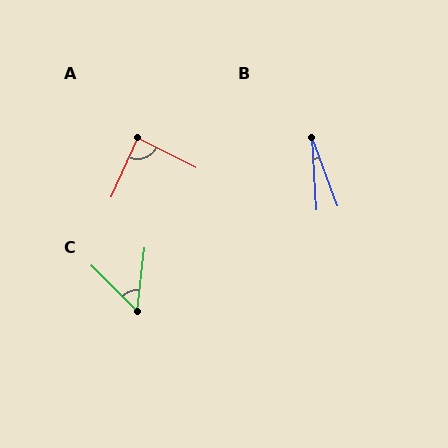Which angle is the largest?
A, at approximately 87 degrees.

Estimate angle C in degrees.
Approximately 51 degrees.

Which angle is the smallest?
B, at approximately 17 degrees.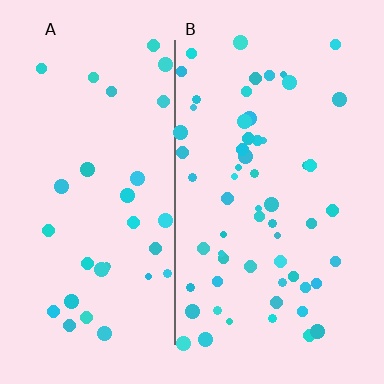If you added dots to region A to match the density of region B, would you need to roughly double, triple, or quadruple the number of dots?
Approximately double.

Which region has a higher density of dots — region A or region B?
B (the right).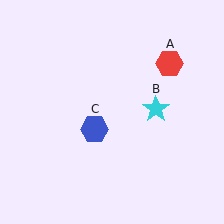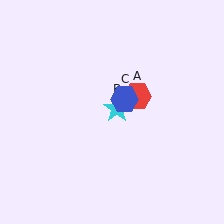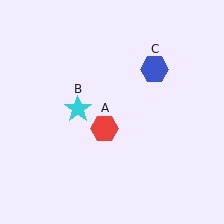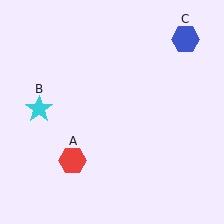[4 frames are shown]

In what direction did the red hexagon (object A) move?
The red hexagon (object A) moved down and to the left.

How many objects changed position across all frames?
3 objects changed position: red hexagon (object A), cyan star (object B), blue hexagon (object C).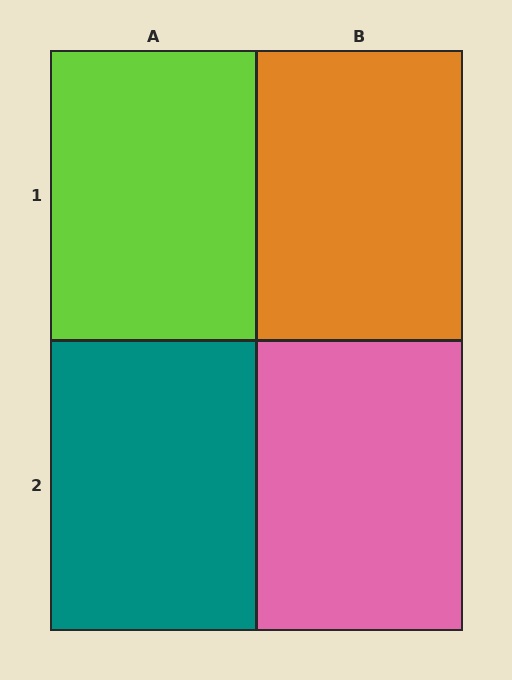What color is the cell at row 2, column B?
Pink.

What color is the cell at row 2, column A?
Teal.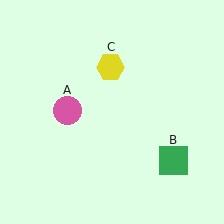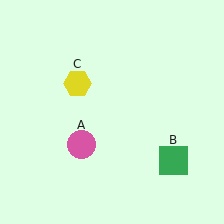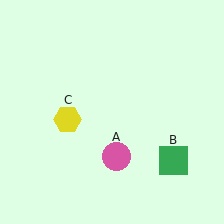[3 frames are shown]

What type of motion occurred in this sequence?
The pink circle (object A), yellow hexagon (object C) rotated counterclockwise around the center of the scene.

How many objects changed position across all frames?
2 objects changed position: pink circle (object A), yellow hexagon (object C).